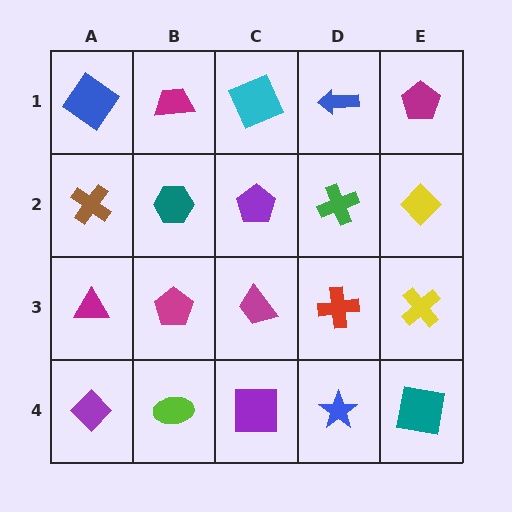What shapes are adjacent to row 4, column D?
A red cross (row 3, column D), a purple square (row 4, column C), a teal square (row 4, column E).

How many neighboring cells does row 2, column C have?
4.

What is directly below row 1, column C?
A purple pentagon.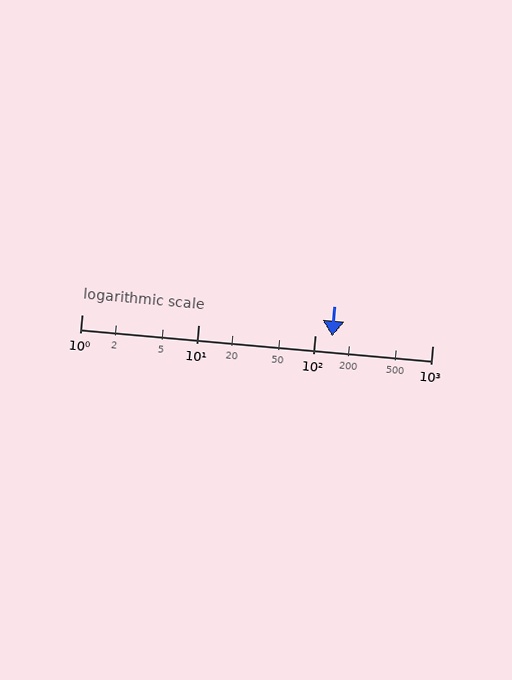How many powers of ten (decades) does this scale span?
The scale spans 3 decades, from 1 to 1000.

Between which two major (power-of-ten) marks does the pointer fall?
The pointer is between 100 and 1000.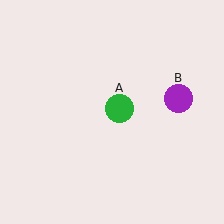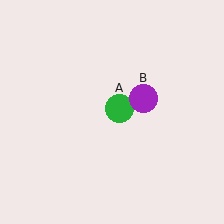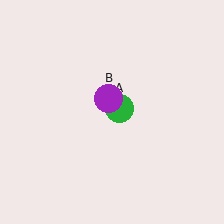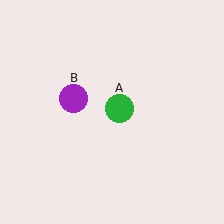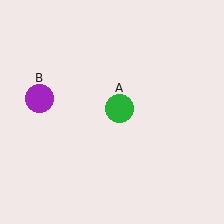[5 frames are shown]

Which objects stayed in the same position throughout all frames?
Green circle (object A) remained stationary.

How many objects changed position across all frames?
1 object changed position: purple circle (object B).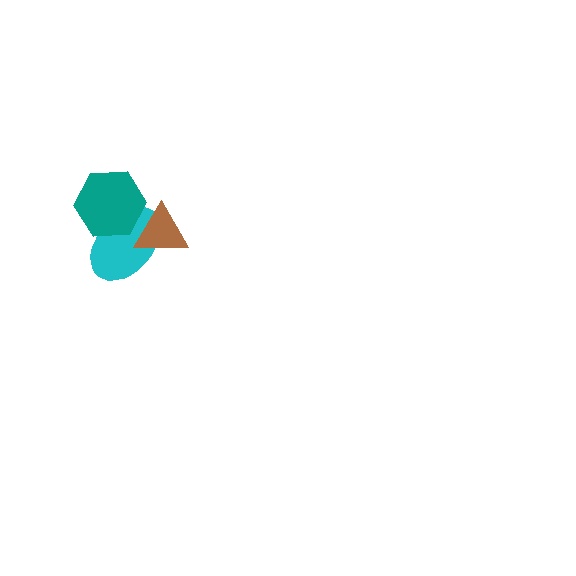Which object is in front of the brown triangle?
The teal hexagon is in front of the brown triangle.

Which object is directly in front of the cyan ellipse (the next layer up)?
The brown triangle is directly in front of the cyan ellipse.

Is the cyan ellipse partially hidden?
Yes, it is partially covered by another shape.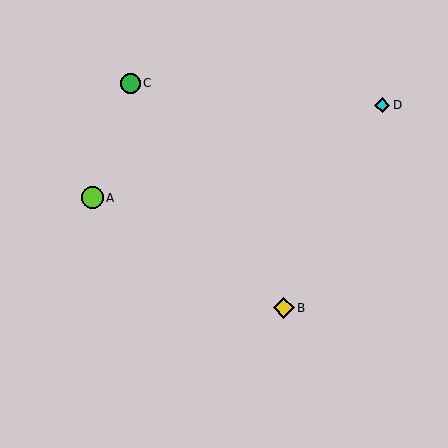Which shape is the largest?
The lime circle (labeled A) is the largest.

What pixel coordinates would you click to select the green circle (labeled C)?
Click at (130, 83) to select the green circle C.